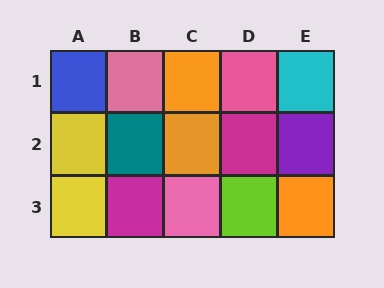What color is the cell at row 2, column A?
Yellow.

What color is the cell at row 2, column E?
Purple.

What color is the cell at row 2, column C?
Orange.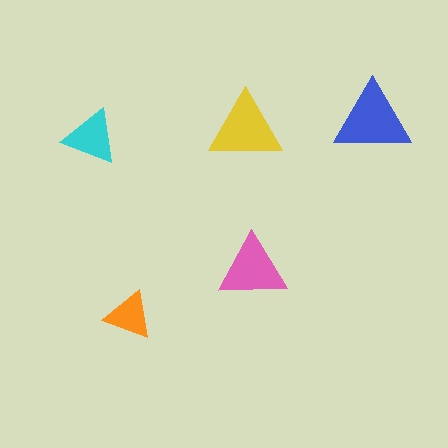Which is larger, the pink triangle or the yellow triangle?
The yellow one.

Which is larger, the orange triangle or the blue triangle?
The blue one.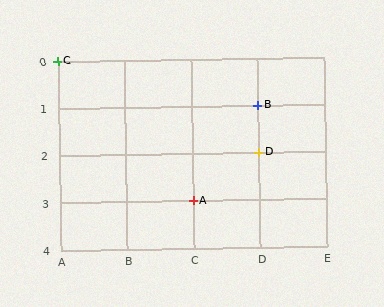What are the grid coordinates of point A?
Point A is at grid coordinates (C, 3).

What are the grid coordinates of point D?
Point D is at grid coordinates (D, 2).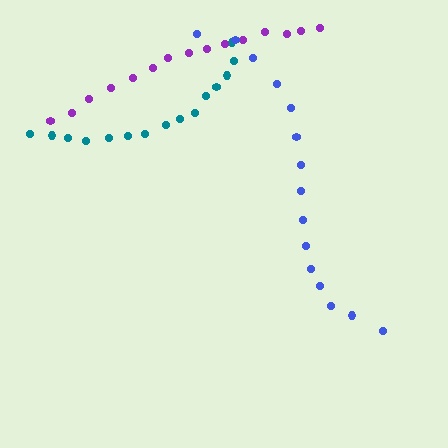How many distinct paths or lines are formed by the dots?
There are 3 distinct paths.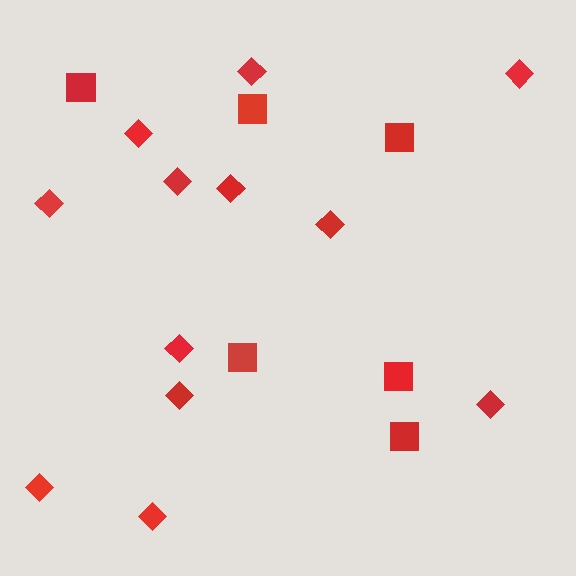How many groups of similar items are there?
There are 2 groups: one group of diamonds (12) and one group of squares (6).